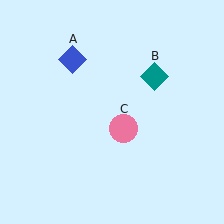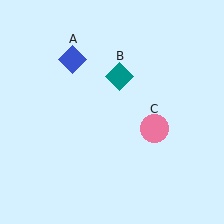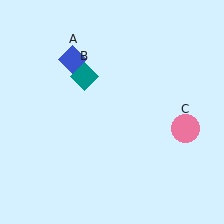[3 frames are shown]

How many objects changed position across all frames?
2 objects changed position: teal diamond (object B), pink circle (object C).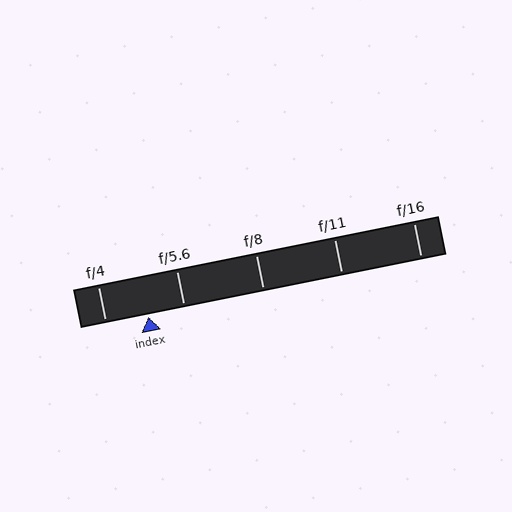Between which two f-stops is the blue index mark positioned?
The index mark is between f/4 and f/5.6.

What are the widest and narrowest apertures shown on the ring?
The widest aperture shown is f/4 and the narrowest is f/16.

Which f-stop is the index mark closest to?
The index mark is closest to f/5.6.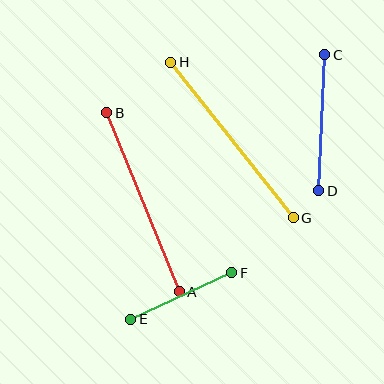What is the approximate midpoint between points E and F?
The midpoint is at approximately (181, 296) pixels.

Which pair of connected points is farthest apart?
Points G and H are farthest apart.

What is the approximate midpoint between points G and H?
The midpoint is at approximately (232, 140) pixels.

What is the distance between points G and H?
The distance is approximately 198 pixels.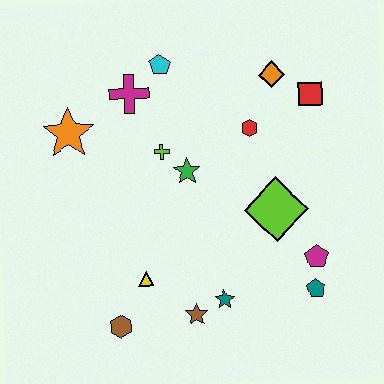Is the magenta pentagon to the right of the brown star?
Yes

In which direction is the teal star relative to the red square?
The teal star is below the red square.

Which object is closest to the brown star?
The teal star is closest to the brown star.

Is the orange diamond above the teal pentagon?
Yes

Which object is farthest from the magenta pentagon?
The orange star is farthest from the magenta pentagon.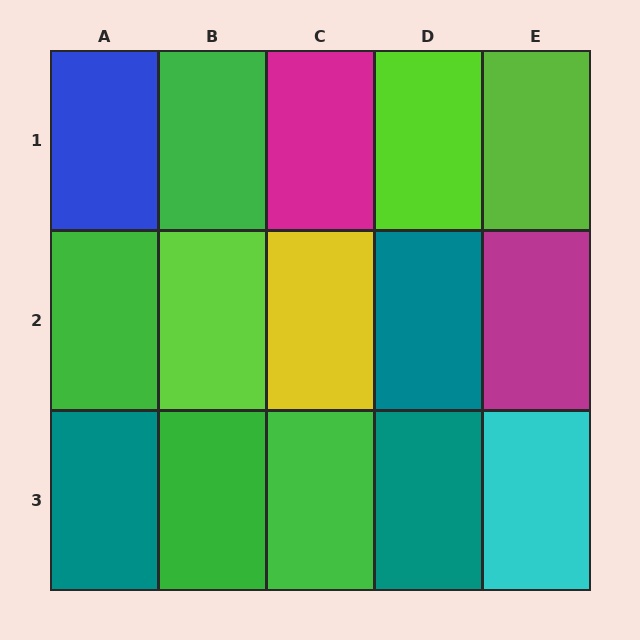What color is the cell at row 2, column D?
Teal.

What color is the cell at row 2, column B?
Lime.